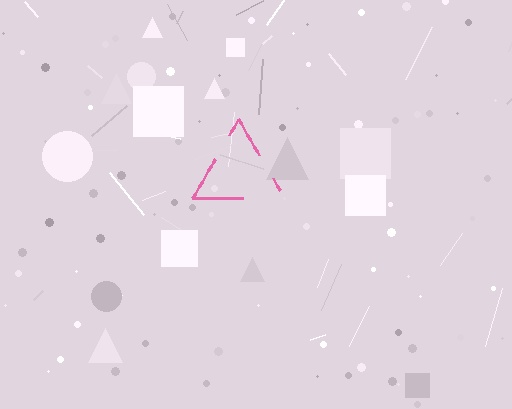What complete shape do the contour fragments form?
The contour fragments form a triangle.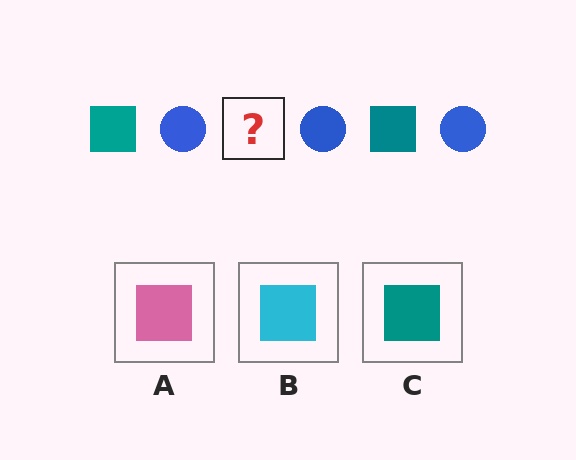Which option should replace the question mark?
Option C.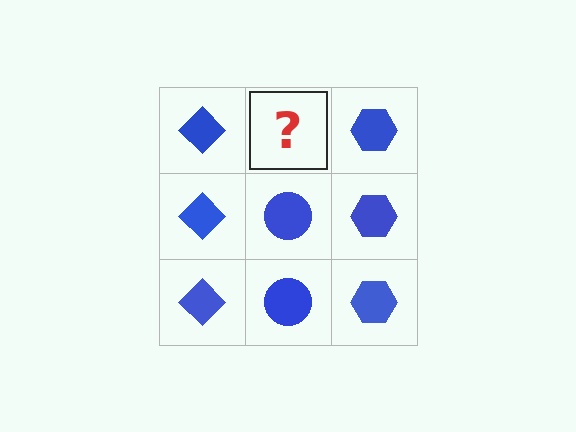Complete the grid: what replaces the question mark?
The question mark should be replaced with a blue circle.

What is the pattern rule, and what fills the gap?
The rule is that each column has a consistent shape. The gap should be filled with a blue circle.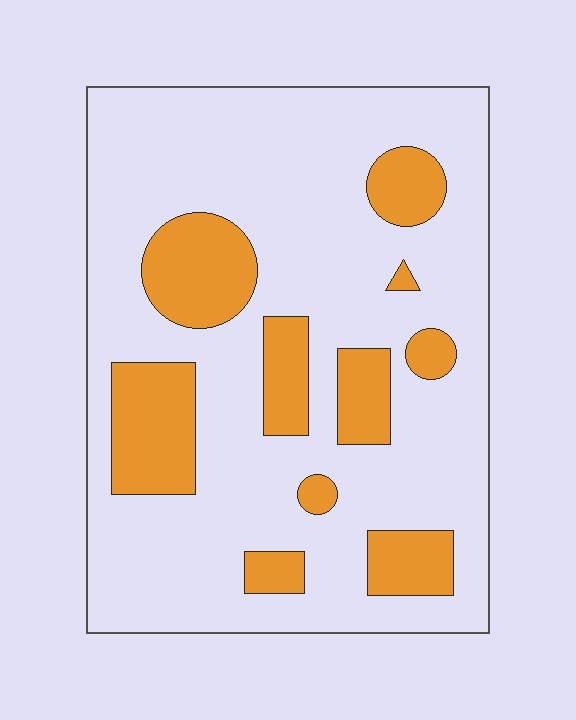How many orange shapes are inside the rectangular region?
10.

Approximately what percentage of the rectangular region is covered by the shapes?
Approximately 25%.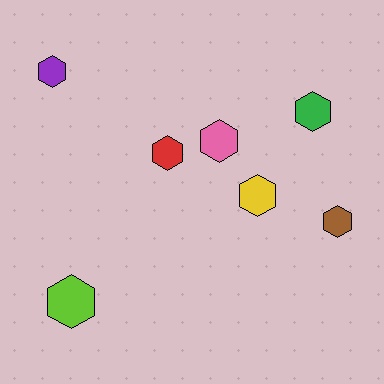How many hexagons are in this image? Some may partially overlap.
There are 7 hexagons.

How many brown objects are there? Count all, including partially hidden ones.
There is 1 brown object.